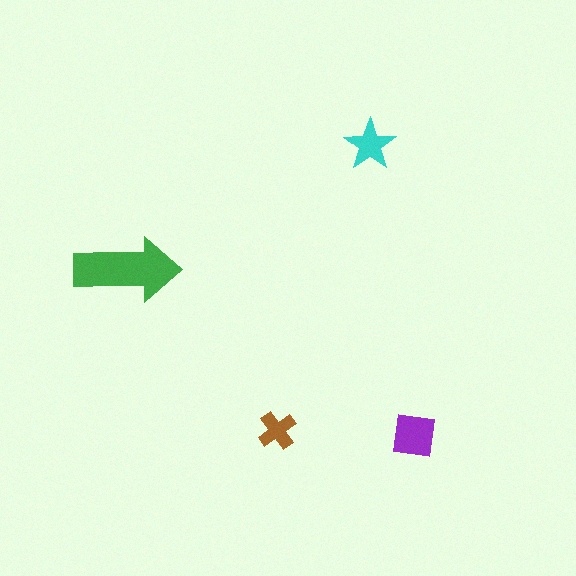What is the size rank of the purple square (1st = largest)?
2nd.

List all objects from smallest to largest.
The brown cross, the cyan star, the purple square, the green arrow.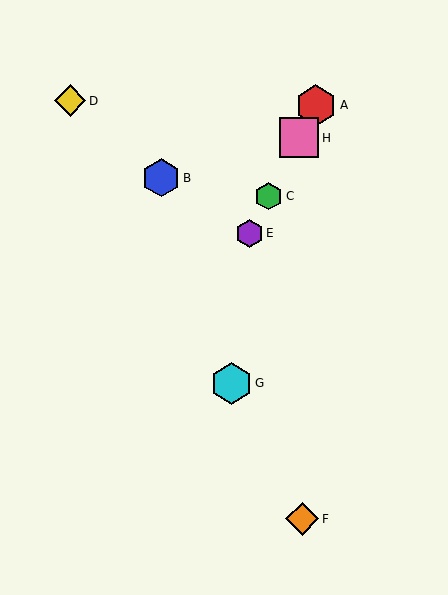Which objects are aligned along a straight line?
Objects A, C, E, H are aligned along a straight line.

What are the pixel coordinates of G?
Object G is at (232, 383).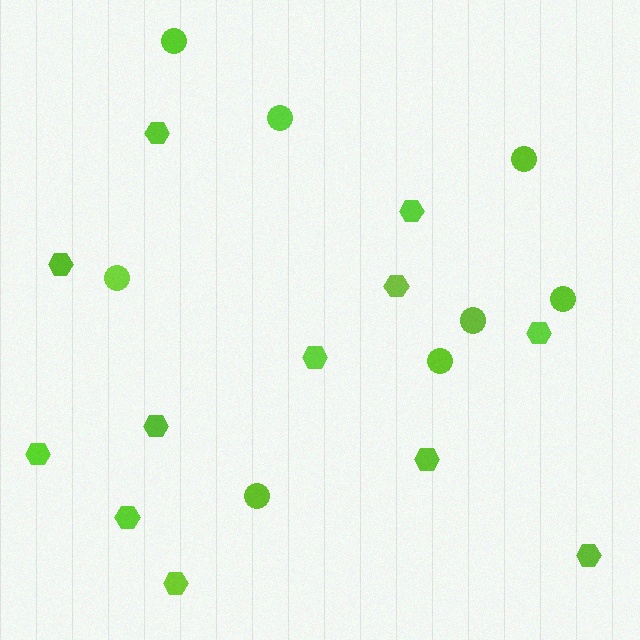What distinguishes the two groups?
There are 2 groups: one group of hexagons (12) and one group of circles (8).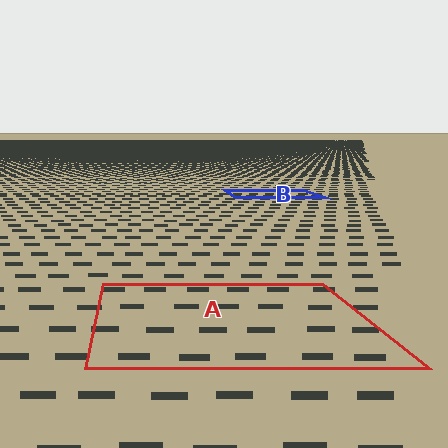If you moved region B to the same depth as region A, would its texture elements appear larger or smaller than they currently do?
They would appear larger. At a closer depth, the same texture elements are projected at a bigger on-screen size.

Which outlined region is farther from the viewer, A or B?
Region B is farther from the viewer — the texture elements inside it appear smaller and more densely packed.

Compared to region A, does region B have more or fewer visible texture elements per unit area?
Region B has more texture elements per unit area — they are packed more densely because it is farther away.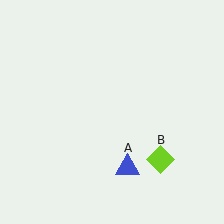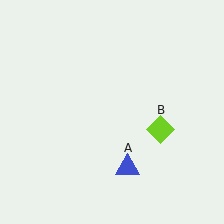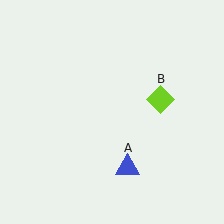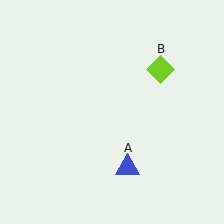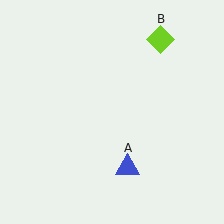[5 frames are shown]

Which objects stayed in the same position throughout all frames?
Blue triangle (object A) remained stationary.